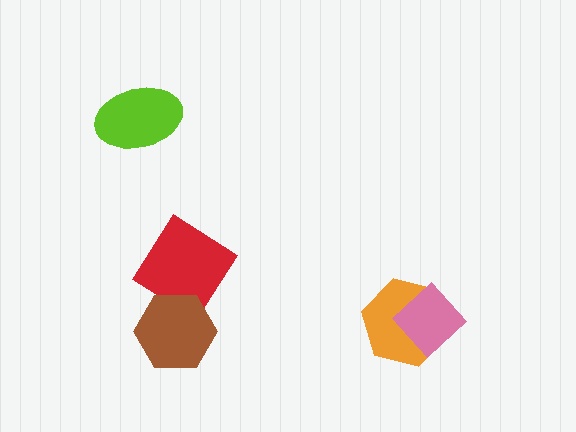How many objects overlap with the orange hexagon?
1 object overlaps with the orange hexagon.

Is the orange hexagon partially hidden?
Yes, it is partially covered by another shape.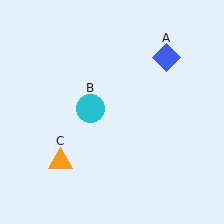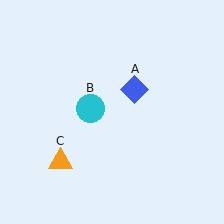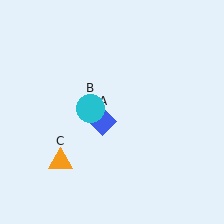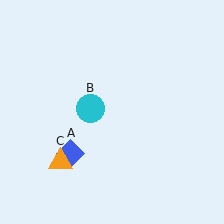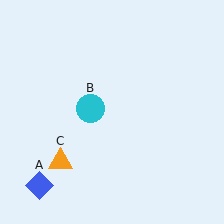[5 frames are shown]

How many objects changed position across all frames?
1 object changed position: blue diamond (object A).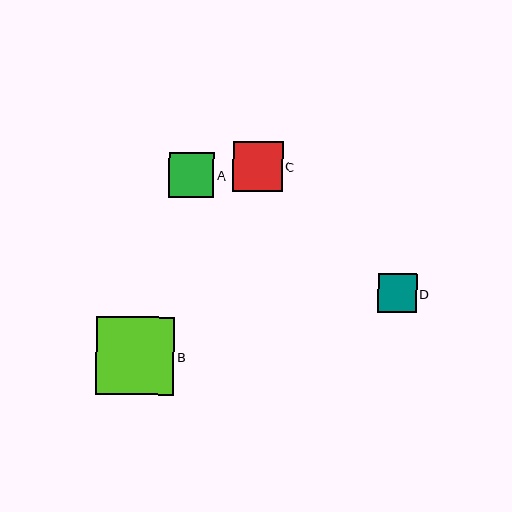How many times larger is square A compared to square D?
Square A is approximately 1.1 times the size of square D.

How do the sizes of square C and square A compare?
Square C and square A are approximately the same size.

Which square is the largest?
Square B is the largest with a size of approximately 78 pixels.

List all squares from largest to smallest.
From largest to smallest: B, C, A, D.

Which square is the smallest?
Square D is the smallest with a size of approximately 39 pixels.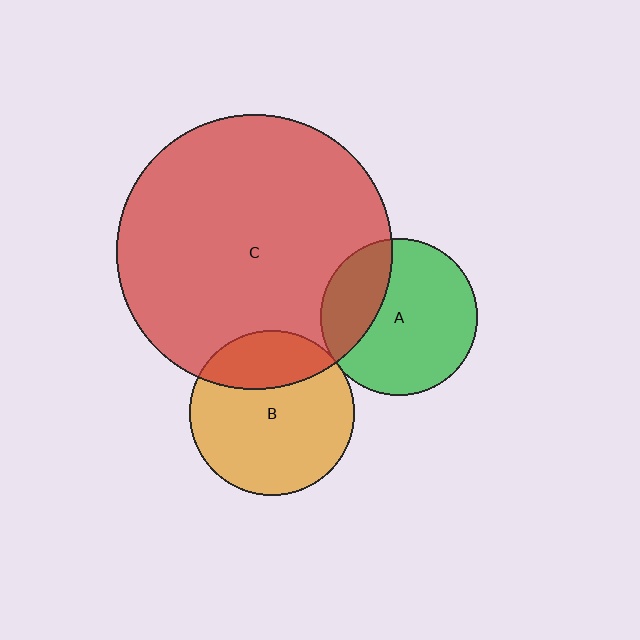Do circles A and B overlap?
Yes.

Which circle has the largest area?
Circle C (red).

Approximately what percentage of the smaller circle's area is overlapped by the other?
Approximately 5%.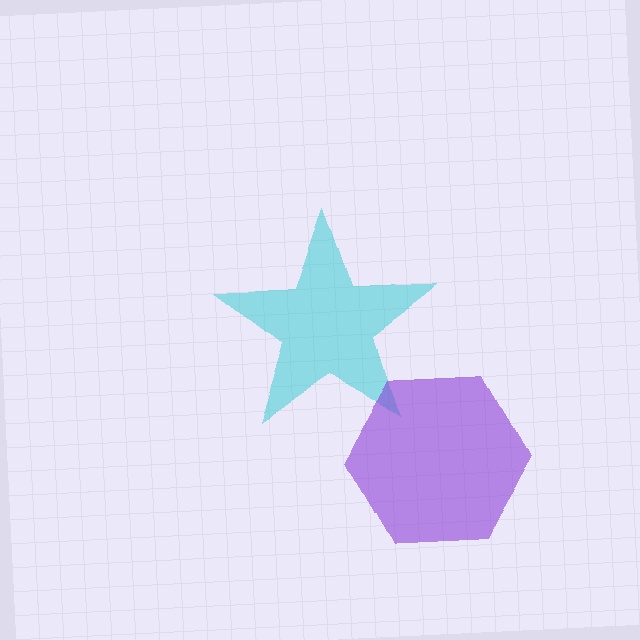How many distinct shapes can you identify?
There are 2 distinct shapes: a cyan star, a purple hexagon.